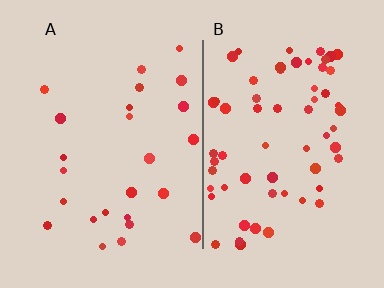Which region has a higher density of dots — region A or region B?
B (the right).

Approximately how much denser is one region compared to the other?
Approximately 2.6× — region B over region A.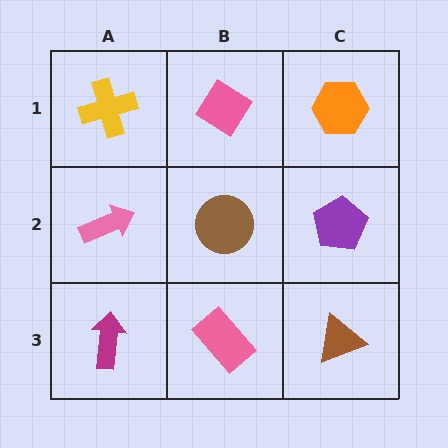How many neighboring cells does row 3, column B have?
3.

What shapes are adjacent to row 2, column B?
A pink diamond (row 1, column B), a pink rectangle (row 3, column B), a pink arrow (row 2, column A), a purple pentagon (row 2, column C).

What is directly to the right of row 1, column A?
A pink diamond.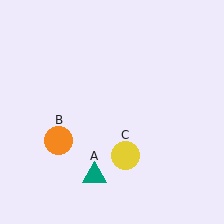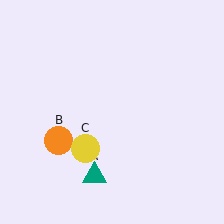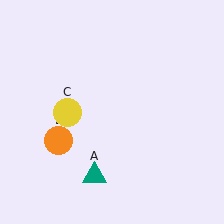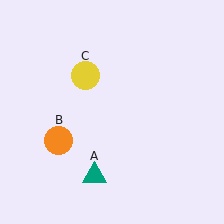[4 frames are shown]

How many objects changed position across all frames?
1 object changed position: yellow circle (object C).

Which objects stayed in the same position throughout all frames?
Teal triangle (object A) and orange circle (object B) remained stationary.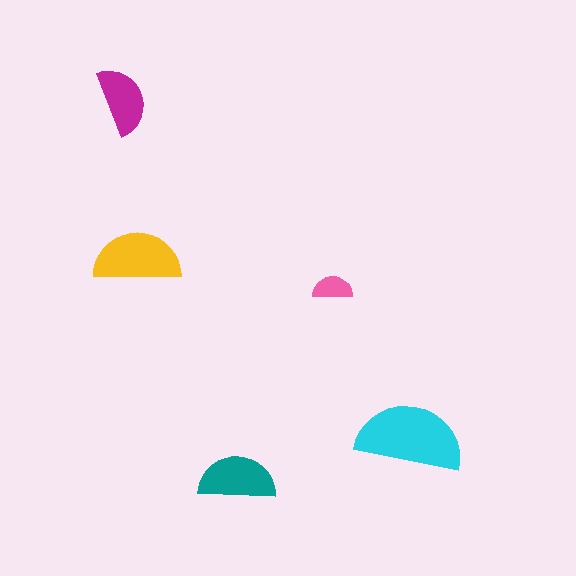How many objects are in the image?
There are 5 objects in the image.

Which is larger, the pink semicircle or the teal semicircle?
The teal one.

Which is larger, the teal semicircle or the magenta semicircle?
The teal one.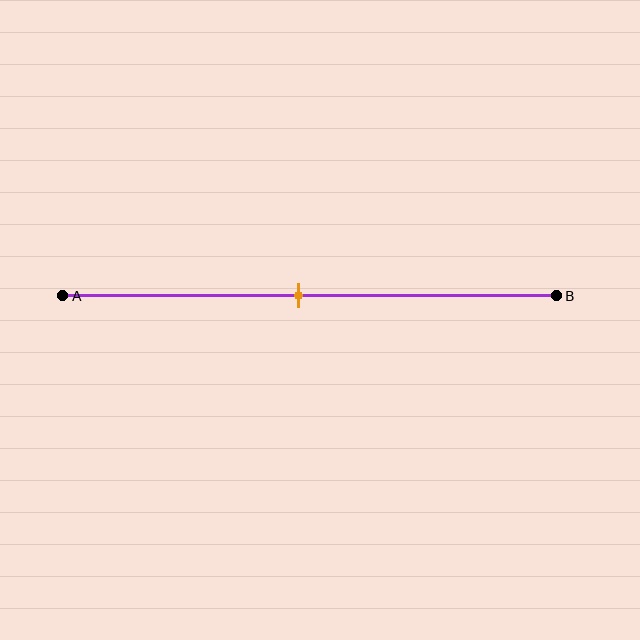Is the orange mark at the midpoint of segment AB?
Yes, the mark is approximately at the midpoint.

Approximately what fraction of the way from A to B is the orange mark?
The orange mark is approximately 50% of the way from A to B.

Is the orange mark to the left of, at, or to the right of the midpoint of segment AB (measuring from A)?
The orange mark is approximately at the midpoint of segment AB.